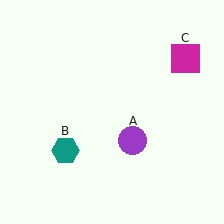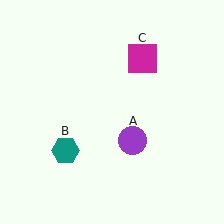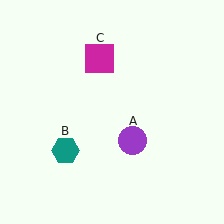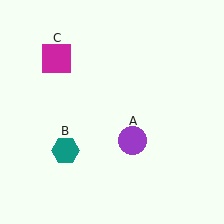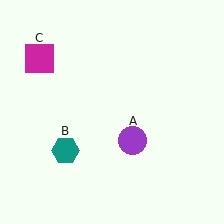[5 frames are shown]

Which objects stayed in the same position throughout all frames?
Purple circle (object A) and teal hexagon (object B) remained stationary.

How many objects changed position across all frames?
1 object changed position: magenta square (object C).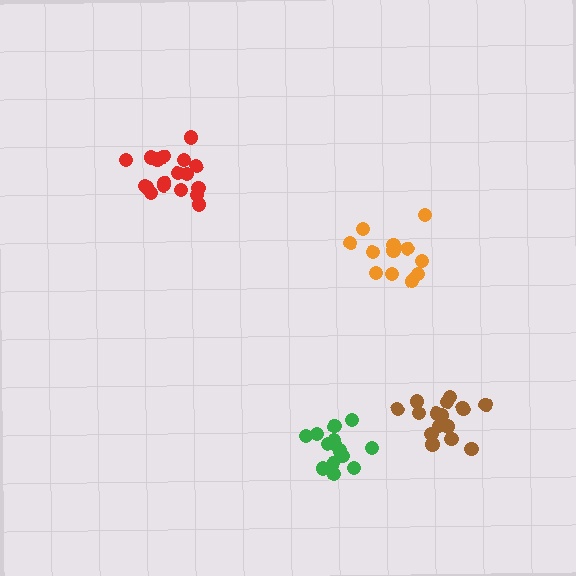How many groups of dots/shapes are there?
There are 4 groups.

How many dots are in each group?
Group 1: 15 dots, Group 2: 18 dots, Group 3: 16 dots, Group 4: 12 dots (61 total).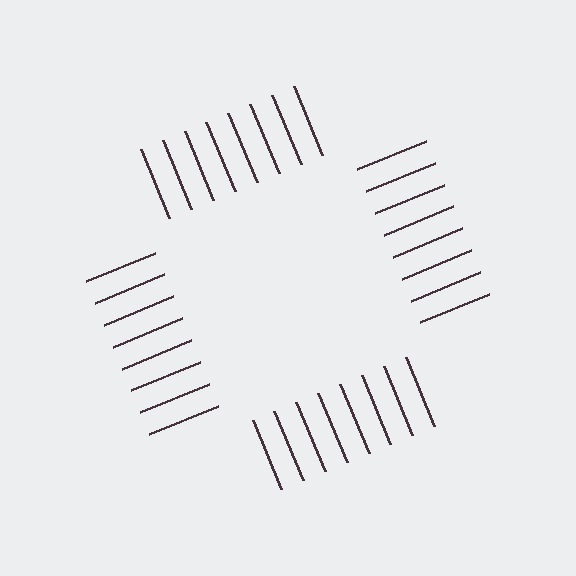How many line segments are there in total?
32 — 8 along each of the 4 edges.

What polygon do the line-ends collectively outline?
An illusory square — the line segments terminate on its edges but no continuous stroke is drawn.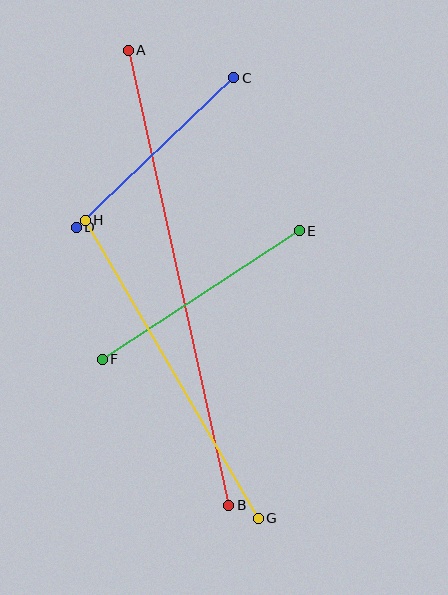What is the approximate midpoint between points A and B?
The midpoint is at approximately (179, 278) pixels.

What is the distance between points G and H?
The distance is approximately 344 pixels.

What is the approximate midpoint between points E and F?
The midpoint is at approximately (201, 295) pixels.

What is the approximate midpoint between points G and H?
The midpoint is at approximately (172, 369) pixels.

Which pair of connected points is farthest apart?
Points A and B are farthest apart.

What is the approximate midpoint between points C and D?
The midpoint is at approximately (155, 153) pixels.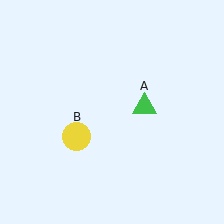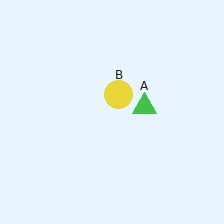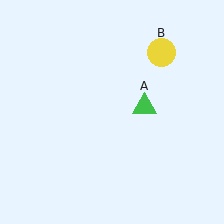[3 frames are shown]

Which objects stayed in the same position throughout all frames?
Green triangle (object A) remained stationary.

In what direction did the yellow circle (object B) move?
The yellow circle (object B) moved up and to the right.